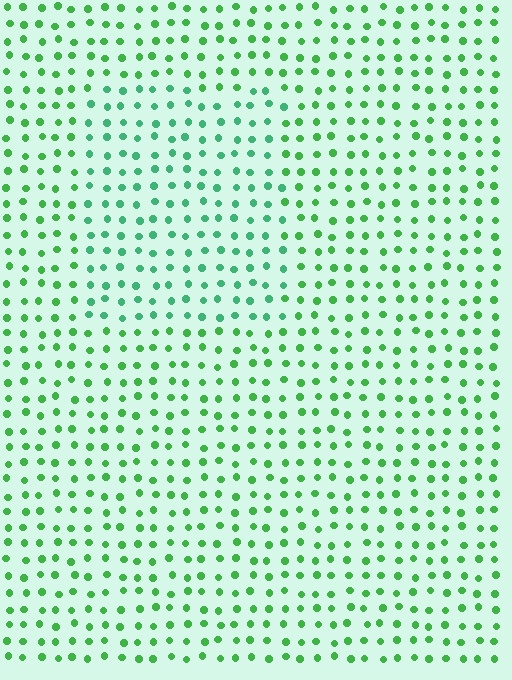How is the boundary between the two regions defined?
The boundary is defined purely by a slight shift in hue (about 26 degrees). Spacing, size, and orientation are identical on both sides.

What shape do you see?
I see a rectangle.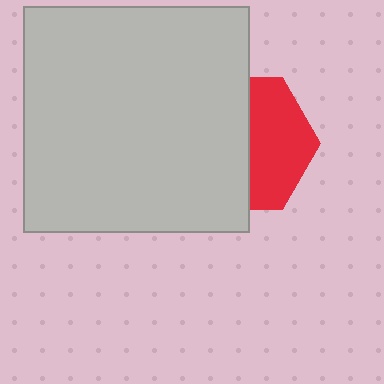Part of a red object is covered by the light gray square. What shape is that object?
It is a hexagon.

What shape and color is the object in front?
The object in front is a light gray square.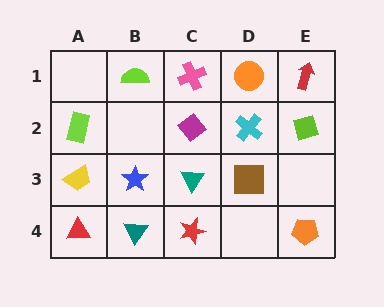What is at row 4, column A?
A red triangle.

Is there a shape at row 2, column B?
No, that cell is empty.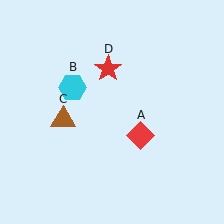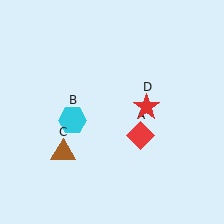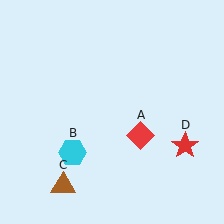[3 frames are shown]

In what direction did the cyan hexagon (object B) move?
The cyan hexagon (object B) moved down.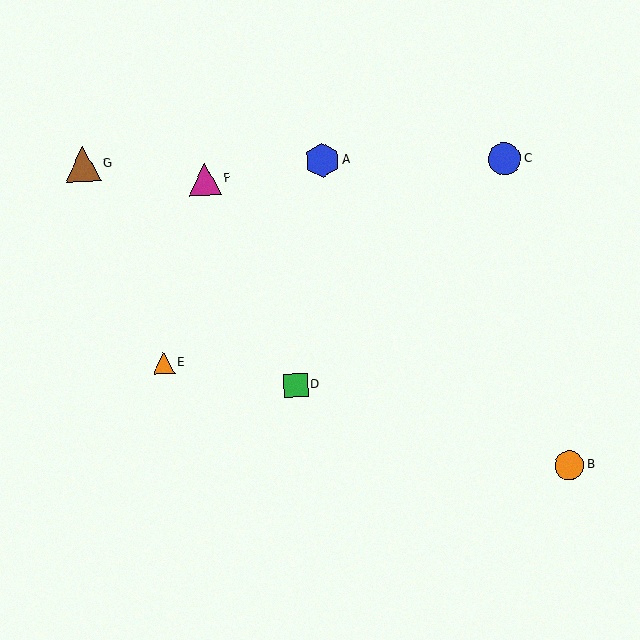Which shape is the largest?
The brown triangle (labeled G) is the largest.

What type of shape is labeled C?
Shape C is a blue circle.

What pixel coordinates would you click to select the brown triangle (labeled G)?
Click at (83, 164) to select the brown triangle G.